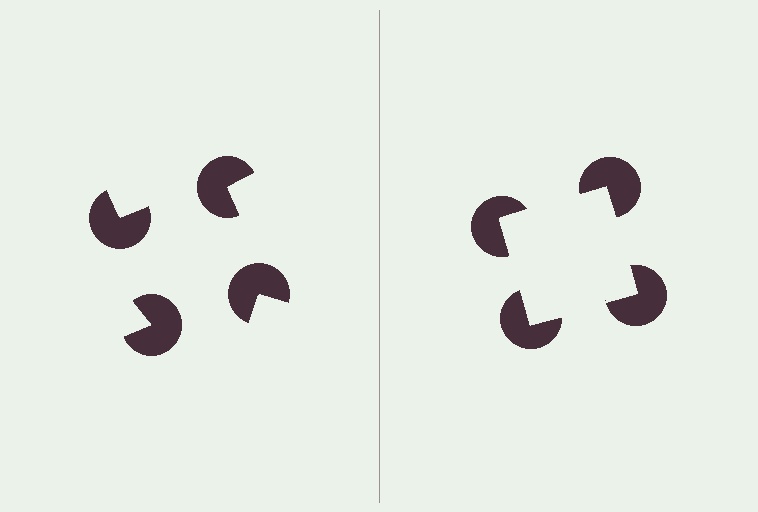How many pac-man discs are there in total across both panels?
8 — 4 on each side.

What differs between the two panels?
The pac-man discs are positioned identically on both sides; only the wedge orientations differ. On the right they align to a square; on the left they are misaligned.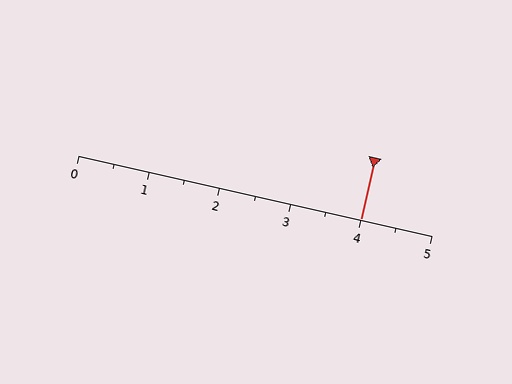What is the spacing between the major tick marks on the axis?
The major ticks are spaced 1 apart.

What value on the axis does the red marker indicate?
The marker indicates approximately 4.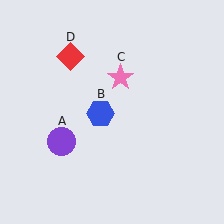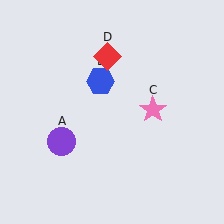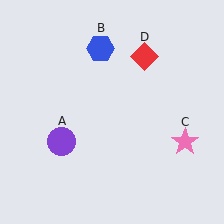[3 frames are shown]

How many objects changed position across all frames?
3 objects changed position: blue hexagon (object B), pink star (object C), red diamond (object D).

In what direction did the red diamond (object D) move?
The red diamond (object D) moved right.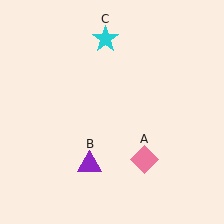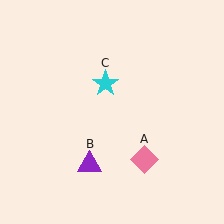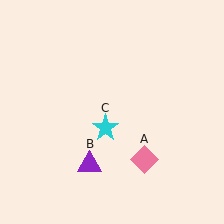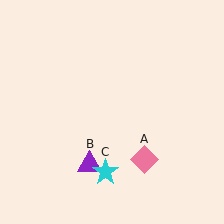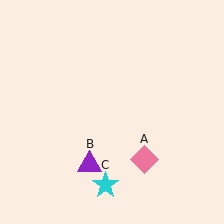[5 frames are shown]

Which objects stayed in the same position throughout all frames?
Pink diamond (object A) and purple triangle (object B) remained stationary.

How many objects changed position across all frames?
1 object changed position: cyan star (object C).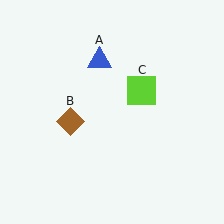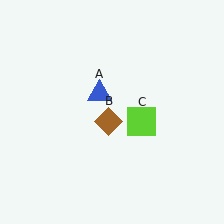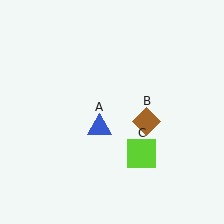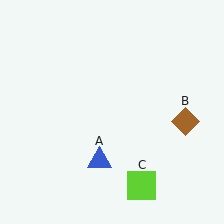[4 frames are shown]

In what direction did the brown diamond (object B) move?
The brown diamond (object B) moved right.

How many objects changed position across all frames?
3 objects changed position: blue triangle (object A), brown diamond (object B), lime square (object C).